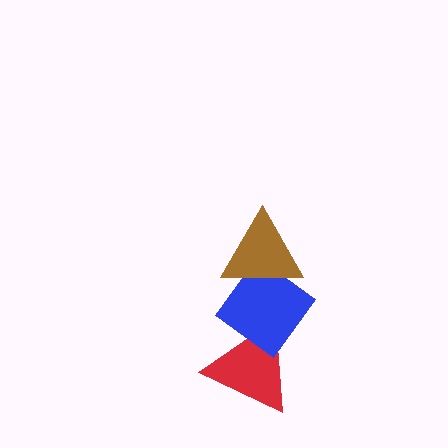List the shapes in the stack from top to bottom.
From top to bottom: the brown triangle, the blue diamond, the red triangle.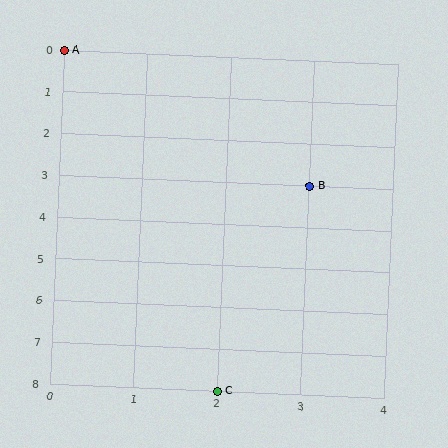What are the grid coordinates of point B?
Point B is at grid coordinates (3, 3).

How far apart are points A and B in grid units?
Points A and B are 3 columns and 3 rows apart (about 4.2 grid units diagonally).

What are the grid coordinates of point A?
Point A is at grid coordinates (0, 0).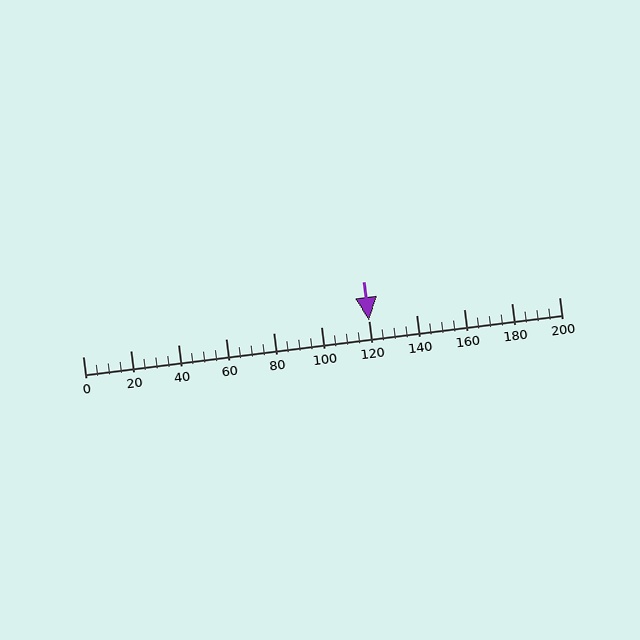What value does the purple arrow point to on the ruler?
The purple arrow points to approximately 120.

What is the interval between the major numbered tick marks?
The major tick marks are spaced 20 units apart.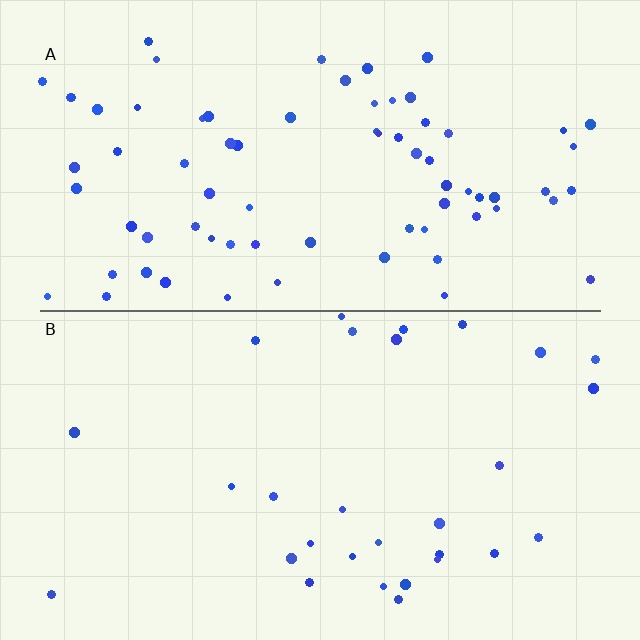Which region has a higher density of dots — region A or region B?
A (the top).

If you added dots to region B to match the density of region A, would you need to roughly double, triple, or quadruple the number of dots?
Approximately double.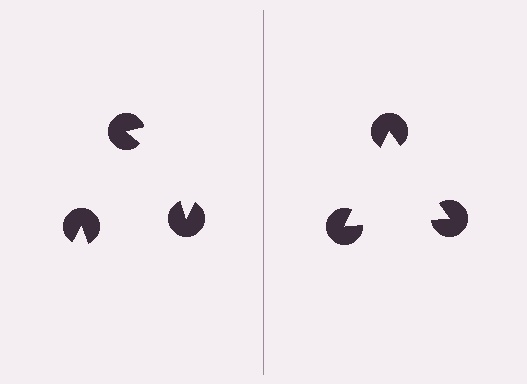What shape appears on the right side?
An illusory triangle.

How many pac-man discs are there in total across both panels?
6 — 3 on each side.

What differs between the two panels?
The pac-man discs are positioned identically on both sides; only the wedge orientations differ. On the right they align to a triangle; on the left they are misaligned.